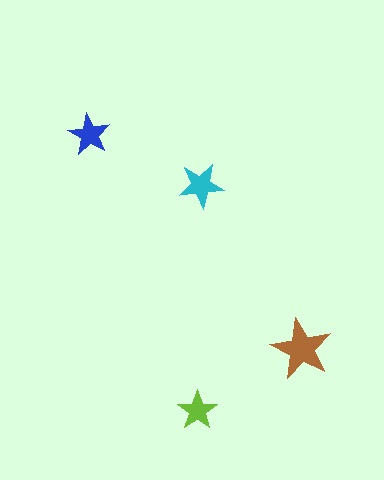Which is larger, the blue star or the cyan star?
The cyan one.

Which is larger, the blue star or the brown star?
The brown one.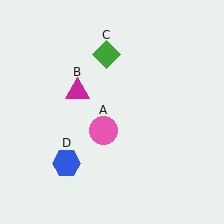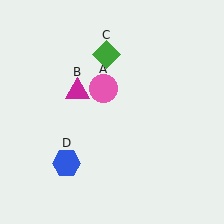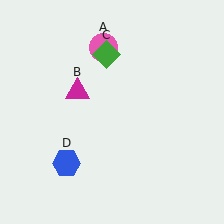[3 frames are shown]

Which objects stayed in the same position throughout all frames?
Magenta triangle (object B) and green diamond (object C) and blue hexagon (object D) remained stationary.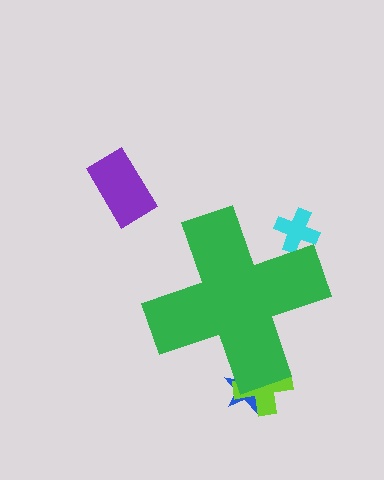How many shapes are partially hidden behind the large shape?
3 shapes are partially hidden.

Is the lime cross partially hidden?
Yes, the lime cross is partially hidden behind the green cross.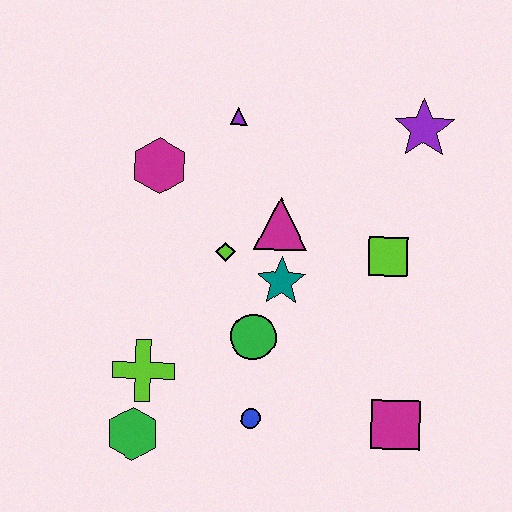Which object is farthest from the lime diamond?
The magenta square is farthest from the lime diamond.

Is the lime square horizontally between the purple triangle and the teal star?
No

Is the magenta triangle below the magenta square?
No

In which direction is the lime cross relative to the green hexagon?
The lime cross is above the green hexagon.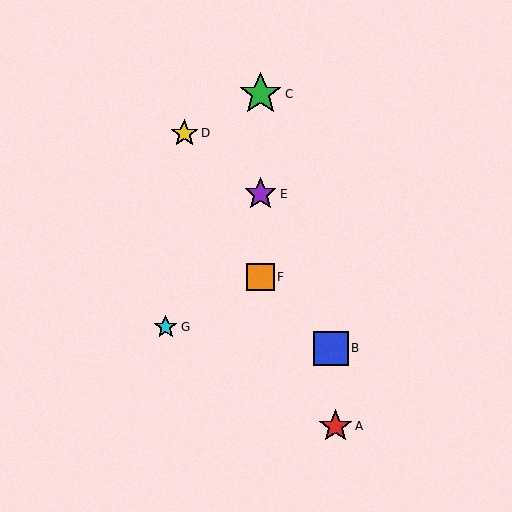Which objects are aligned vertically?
Objects C, E, F are aligned vertically.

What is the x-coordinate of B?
Object B is at x≈331.